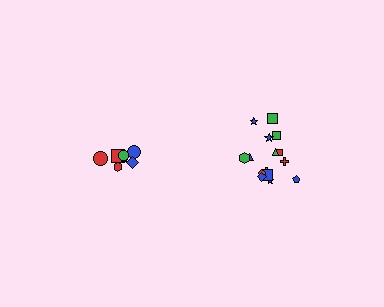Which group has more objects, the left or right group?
The right group.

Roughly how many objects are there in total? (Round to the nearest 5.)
Roughly 20 objects in total.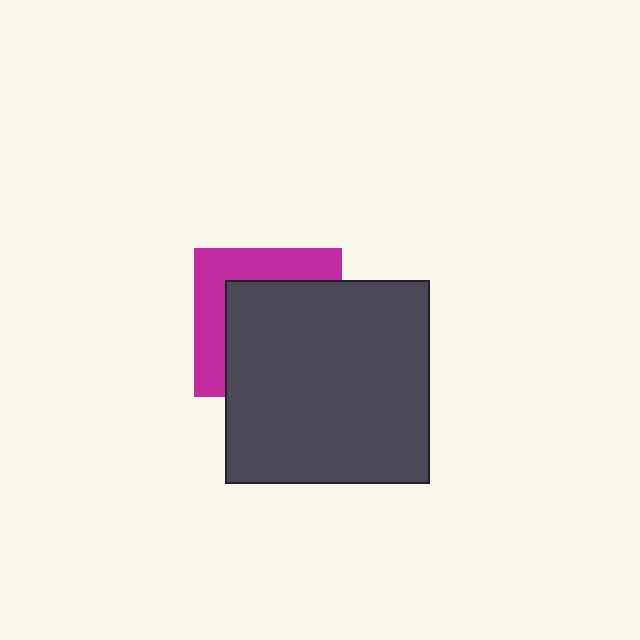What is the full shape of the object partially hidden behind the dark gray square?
The partially hidden object is a magenta square.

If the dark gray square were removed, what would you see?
You would see the complete magenta square.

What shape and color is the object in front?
The object in front is a dark gray square.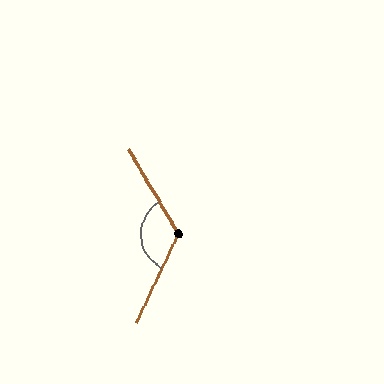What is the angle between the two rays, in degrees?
Approximately 124 degrees.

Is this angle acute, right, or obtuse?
It is obtuse.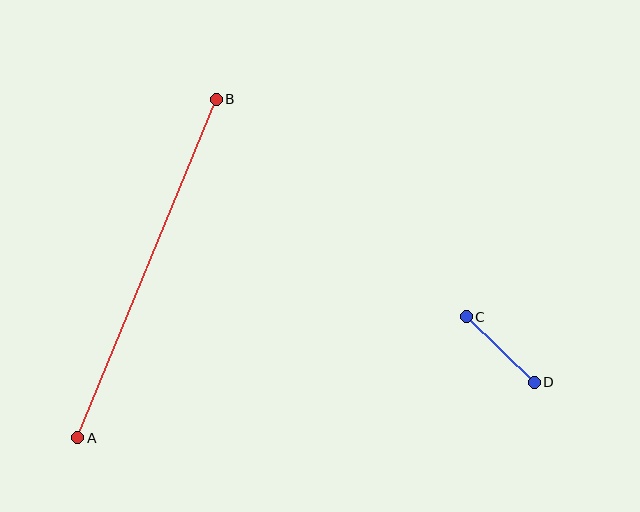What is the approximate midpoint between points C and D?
The midpoint is at approximately (500, 350) pixels.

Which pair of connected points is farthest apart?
Points A and B are farthest apart.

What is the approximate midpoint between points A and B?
The midpoint is at approximately (147, 269) pixels.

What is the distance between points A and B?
The distance is approximately 366 pixels.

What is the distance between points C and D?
The distance is approximately 94 pixels.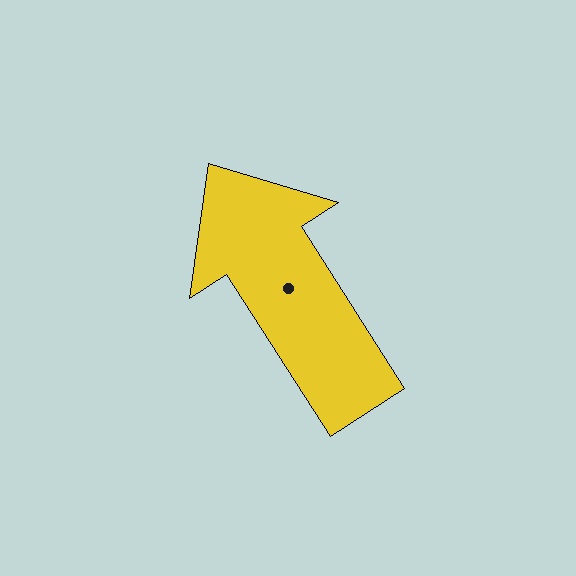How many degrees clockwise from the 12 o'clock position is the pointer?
Approximately 327 degrees.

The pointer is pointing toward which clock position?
Roughly 11 o'clock.